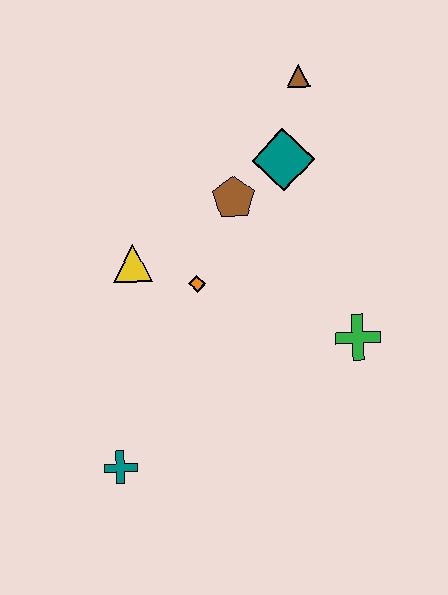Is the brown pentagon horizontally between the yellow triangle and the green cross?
Yes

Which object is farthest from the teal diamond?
The teal cross is farthest from the teal diamond.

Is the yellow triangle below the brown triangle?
Yes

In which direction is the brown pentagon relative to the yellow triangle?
The brown pentagon is to the right of the yellow triangle.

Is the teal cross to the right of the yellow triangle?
No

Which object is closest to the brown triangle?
The teal diamond is closest to the brown triangle.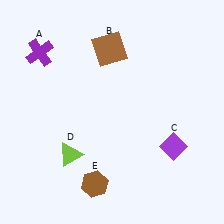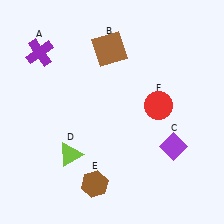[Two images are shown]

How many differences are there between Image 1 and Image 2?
There is 1 difference between the two images.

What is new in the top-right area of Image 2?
A red circle (F) was added in the top-right area of Image 2.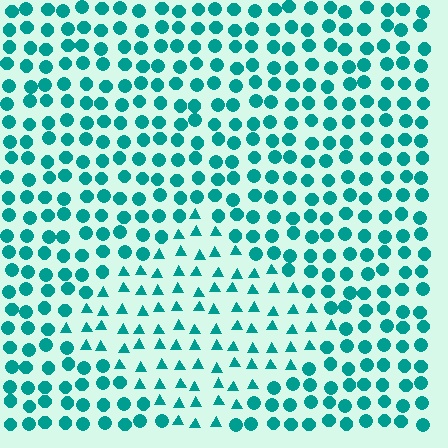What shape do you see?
I see a diamond.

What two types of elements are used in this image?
The image uses triangles inside the diamond region and circles outside it.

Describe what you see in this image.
The image is filled with small teal elements arranged in a uniform grid. A diamond-shaped region contains triangles, while the surrounding area contains circles. The boundary is defined purely by the change in element shape.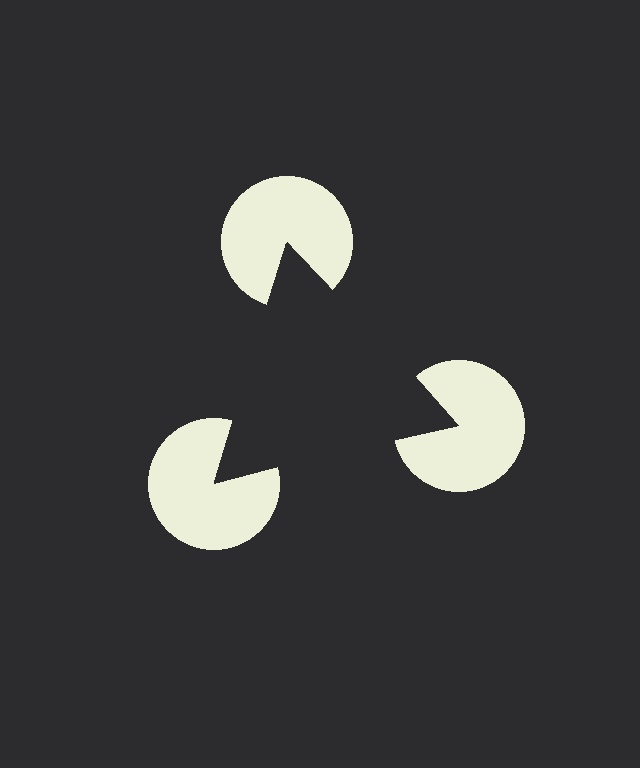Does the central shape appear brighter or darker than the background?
It typically appears slightly darker than the background, even though no actual brightness change is drawn.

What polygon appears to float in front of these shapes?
An illusory triangle — its edges are inferred from the aligned wedge cuts in the pac-man discs, not physically drawn.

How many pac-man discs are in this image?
There are 3 — one at each vertex of the illusory triangle.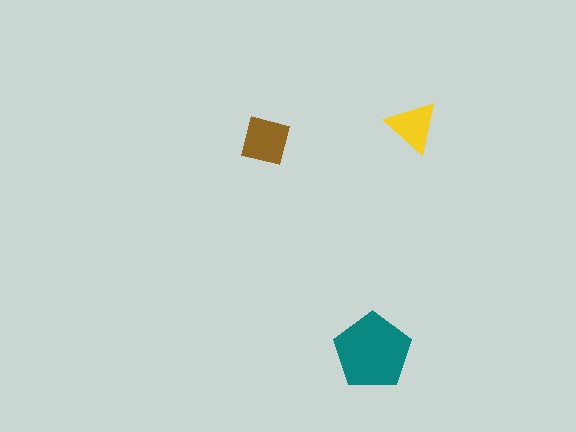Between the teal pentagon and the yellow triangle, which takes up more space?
The teal pentagon.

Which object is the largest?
The teal pentagon.